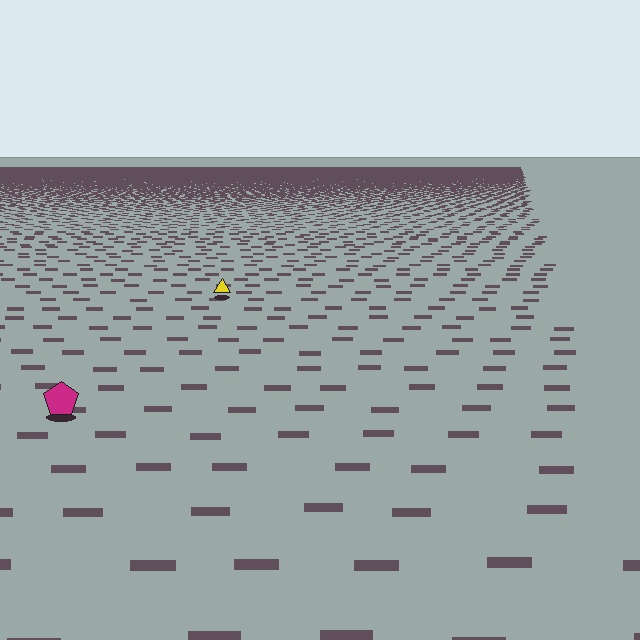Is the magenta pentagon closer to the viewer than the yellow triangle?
Yes. The magenta pentagon is closer — you can tell from the texture gradient: the ground texture is coarser near it.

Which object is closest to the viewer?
The magenta pentagon is closest. The texture marks near it are larger and more spread out.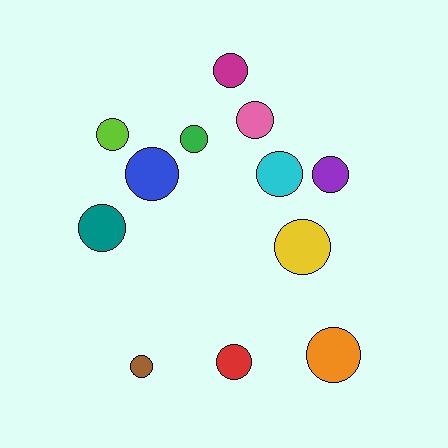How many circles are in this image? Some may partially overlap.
There are 12 circles.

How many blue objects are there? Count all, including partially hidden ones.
There is 1 blue object.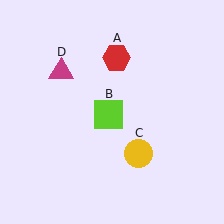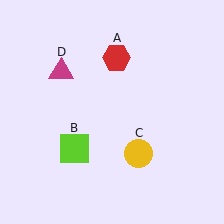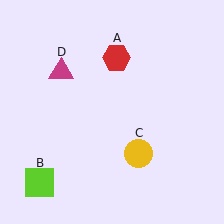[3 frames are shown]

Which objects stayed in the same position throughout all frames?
Red hexagon (object A) and yellow circle (object C) and magenta triangle (object D) remained stationary.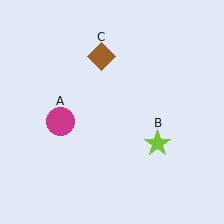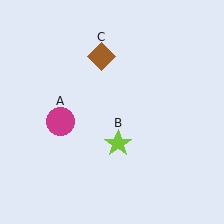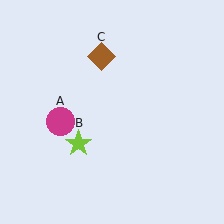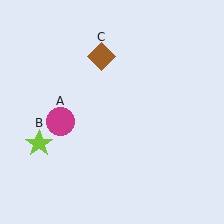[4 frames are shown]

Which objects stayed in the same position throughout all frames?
Magenta circle (object A) and brown diamond (object C) remained stationary.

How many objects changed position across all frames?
1 object changed position: lime star (object B).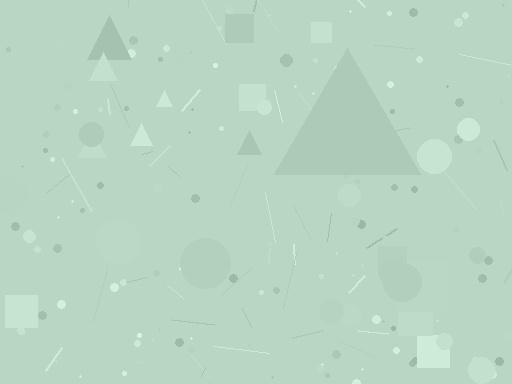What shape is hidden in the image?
A triangle is hidden in the image.